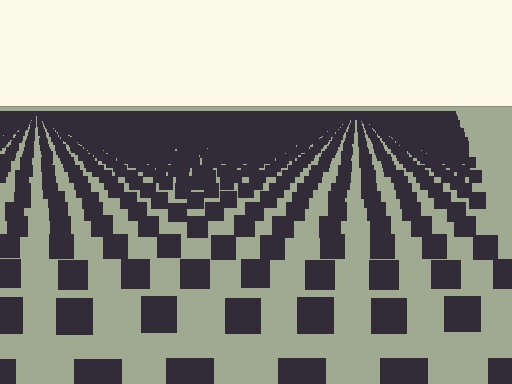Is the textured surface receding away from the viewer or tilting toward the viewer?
The surface is receding away from the viewer. Texture elements get smaller and denser toward the top.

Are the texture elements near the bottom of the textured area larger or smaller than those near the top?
Larger. Near the bottom, elements are closer to the viewer and appear at a bigger on-screen size.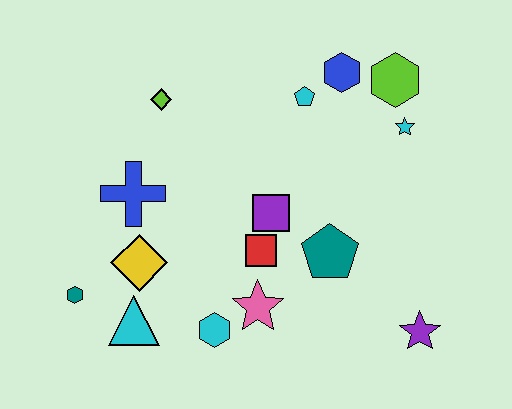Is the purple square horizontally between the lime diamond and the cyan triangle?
No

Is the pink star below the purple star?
No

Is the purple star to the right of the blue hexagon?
Yes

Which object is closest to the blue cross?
The yellow diamond is closest to the blue cross.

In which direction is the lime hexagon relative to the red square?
The lime hexagon is above the red square.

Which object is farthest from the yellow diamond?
The lime hexagon is farthest from the yellow diamond.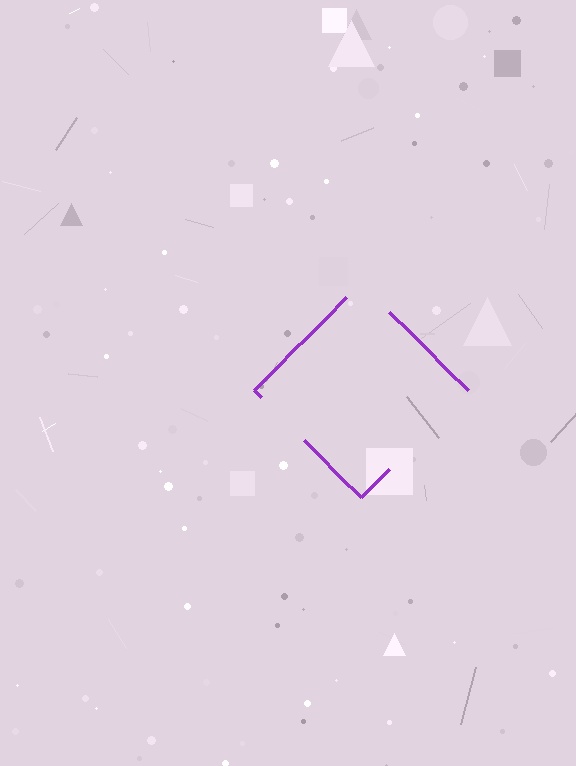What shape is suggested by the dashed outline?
The dashed outline suggests a diamond.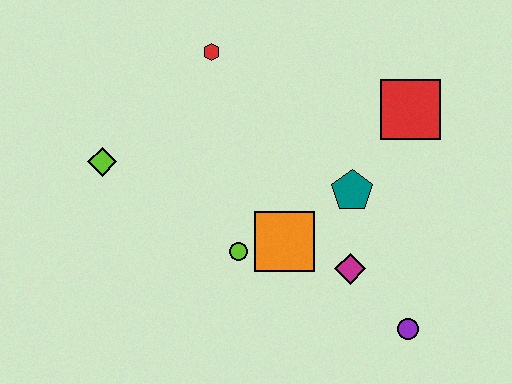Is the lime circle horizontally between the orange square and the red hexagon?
Yes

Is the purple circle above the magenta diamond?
No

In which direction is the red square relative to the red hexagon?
The red square is to the right of the red hexagon.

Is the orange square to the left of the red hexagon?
No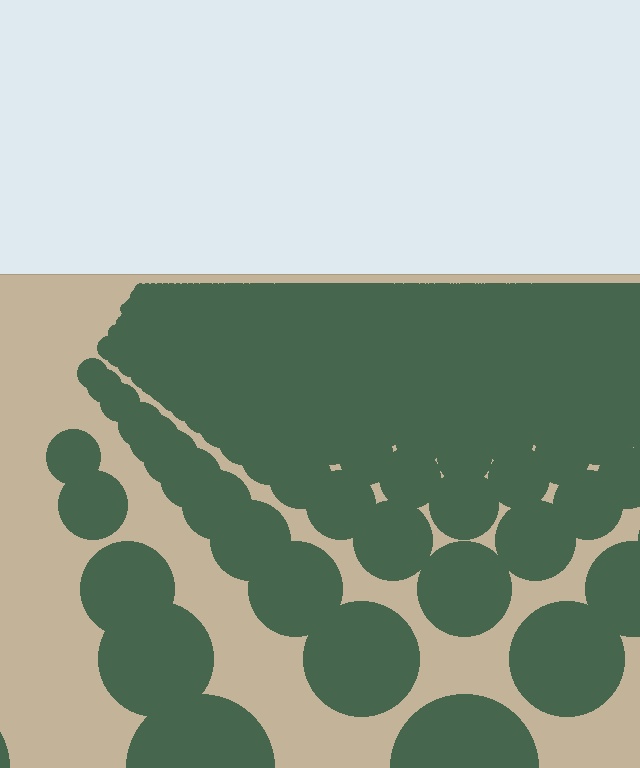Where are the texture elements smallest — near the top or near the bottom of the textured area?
Near the top.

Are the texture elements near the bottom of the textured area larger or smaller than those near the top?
Larger. Near the bottom, elements are closer to the viewer and appear at a bigger on-screen size.